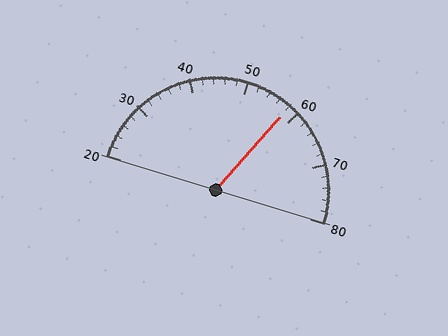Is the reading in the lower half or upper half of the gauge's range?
The reading is in the upper half of the range (20 to 80).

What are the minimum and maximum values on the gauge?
The gauge ranges from 20 to 80.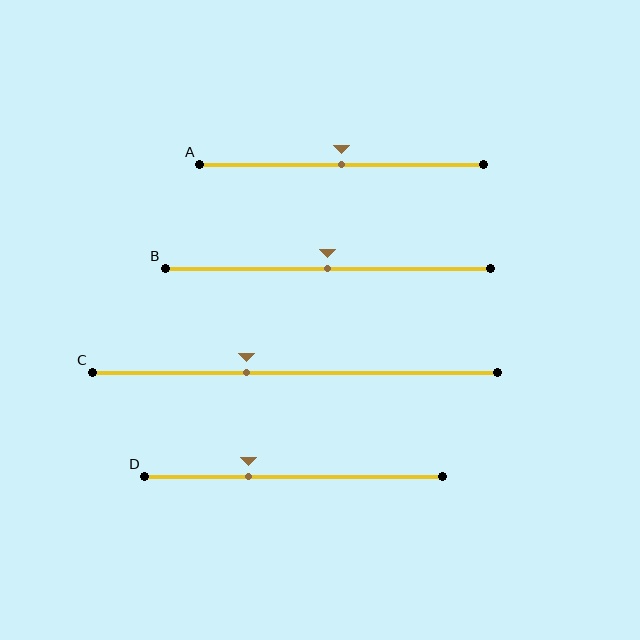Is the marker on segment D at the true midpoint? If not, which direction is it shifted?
No, the marker on segment D is shifted to the left by about 15% of the segment length.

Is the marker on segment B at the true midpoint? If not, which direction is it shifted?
Yes, the marker on segment B is at the true midpoint.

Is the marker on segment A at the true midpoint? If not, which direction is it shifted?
Yes, the marker on segment A is at the true midpoint.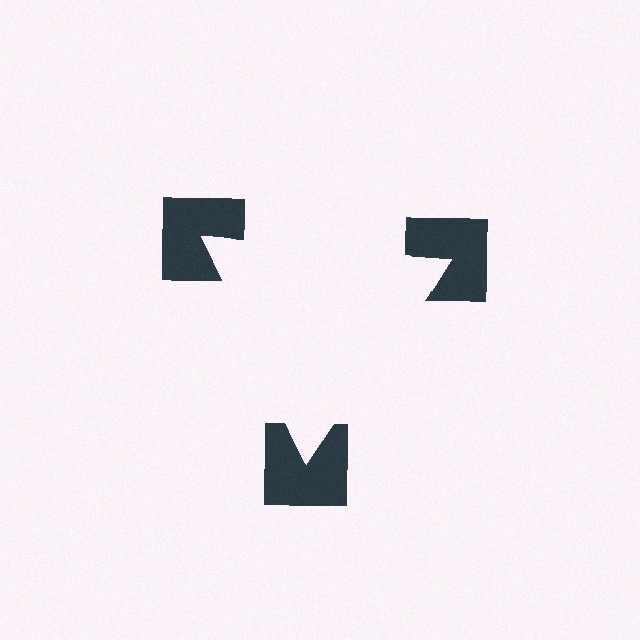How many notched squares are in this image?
There are 3 — one at each vertex of the illusory triangle.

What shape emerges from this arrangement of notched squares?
An illusory triangle — its edges are inferred from the aligned wedge cuts in the notched squares, not physically drawn.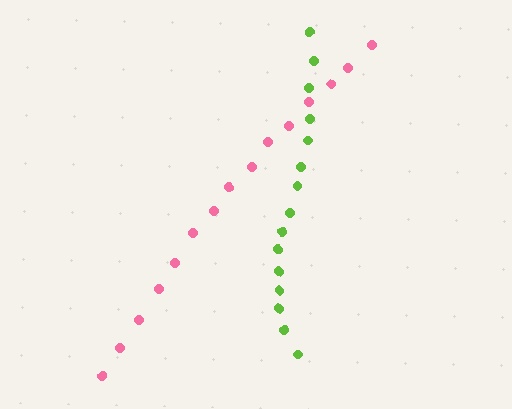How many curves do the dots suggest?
There are 2 distinct paths.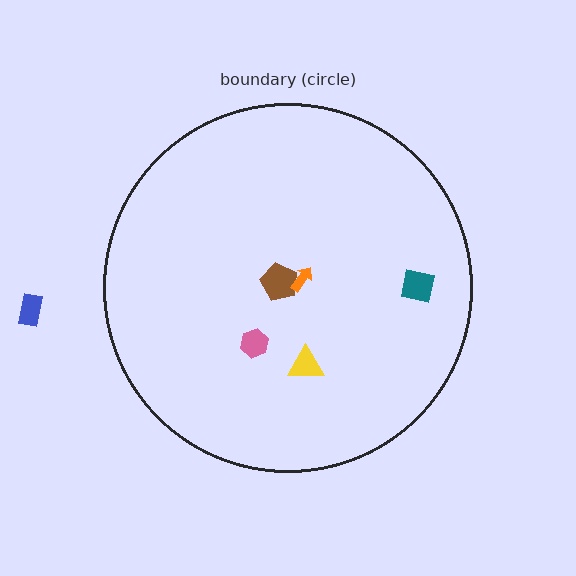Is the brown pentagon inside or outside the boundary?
Inside.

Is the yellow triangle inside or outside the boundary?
Inside.